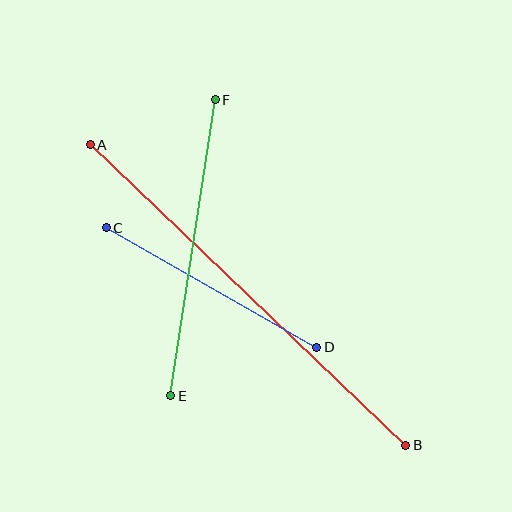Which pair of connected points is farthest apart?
Points A and B are farthest apart.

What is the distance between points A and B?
The distance is approximately 436 pixels.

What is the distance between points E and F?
The distance is approximately 299 pixels.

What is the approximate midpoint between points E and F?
The midpoint is at approximately (193, 248) pixels.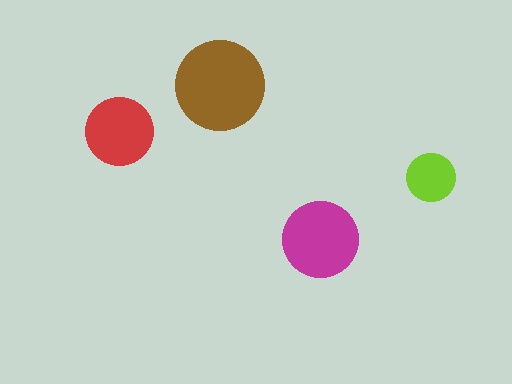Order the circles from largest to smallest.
the brown one, the magenta one, the red one, the lime one.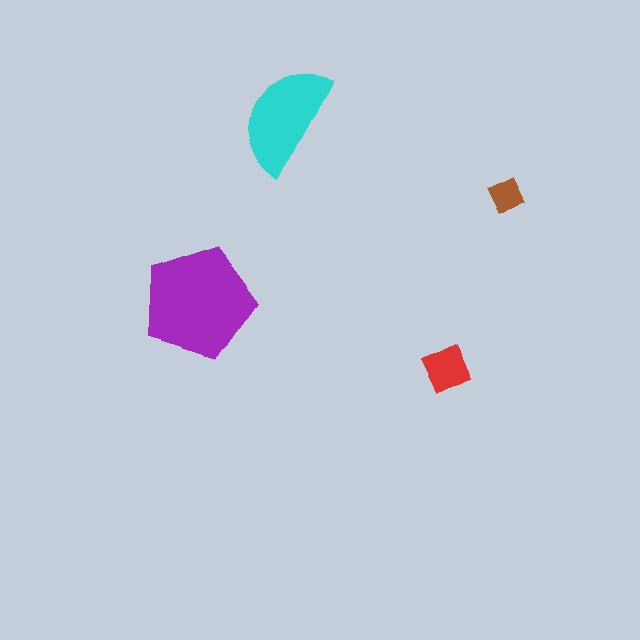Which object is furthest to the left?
The purple pentagon is leftmost.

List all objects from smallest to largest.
The brown square, the red diamond, the cyan semicircle, the purple pentagon.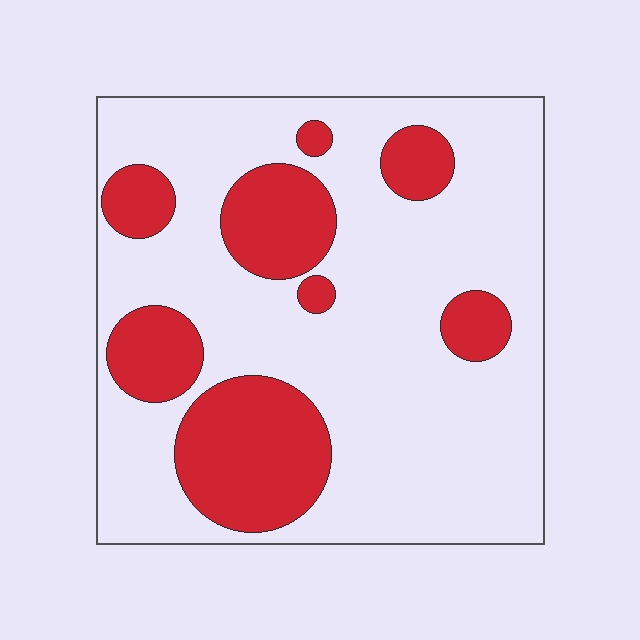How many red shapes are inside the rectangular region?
8.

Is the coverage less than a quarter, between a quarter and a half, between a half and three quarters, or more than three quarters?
Between a quarter and a half.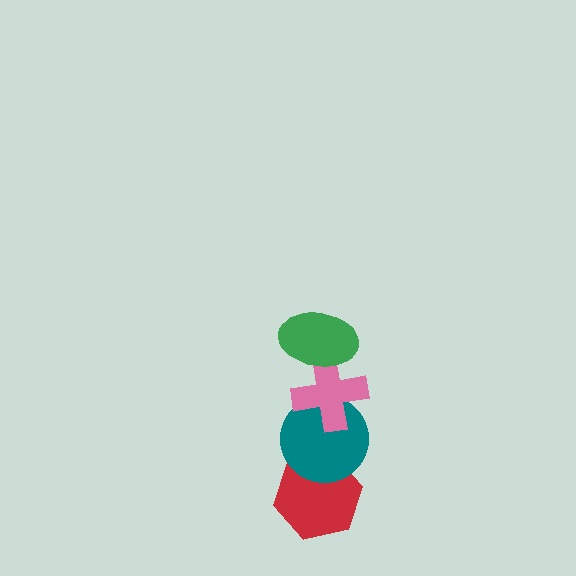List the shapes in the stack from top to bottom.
From top to bottom: the green ellipse, the pink cross, the teal circle, the red hexagon.